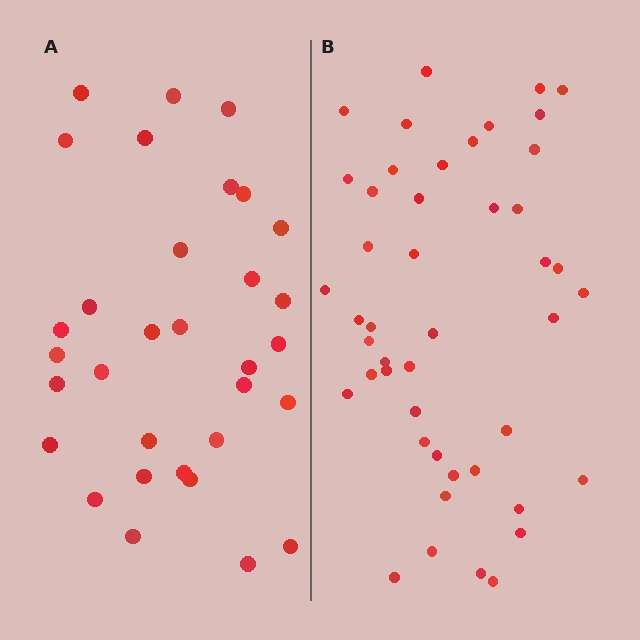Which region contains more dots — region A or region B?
Region B (the right region) has more dots.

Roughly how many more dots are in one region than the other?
Region B has approximately 15 more dots than region A.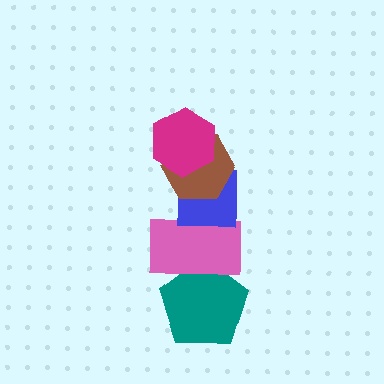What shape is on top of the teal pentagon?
The pink rectangle is on top of the teal pentagon.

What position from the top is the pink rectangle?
The pink rectangle is 4th from the top.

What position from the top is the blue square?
The blue square is 3rd from the top.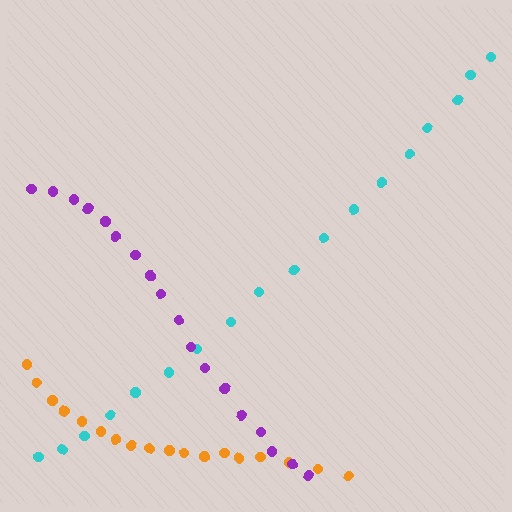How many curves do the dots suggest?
There are 3 distinct paths.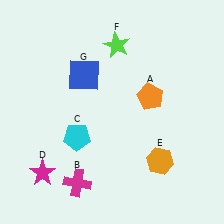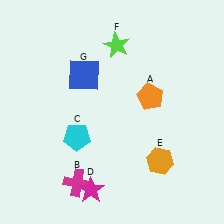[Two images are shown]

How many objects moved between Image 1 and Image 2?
1 object moved between the two images.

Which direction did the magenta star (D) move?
The magenta star (D) moved right.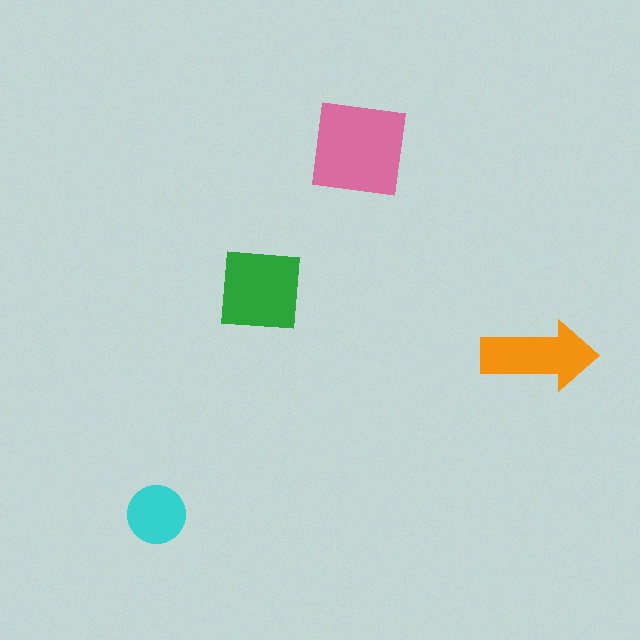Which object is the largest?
The pink square.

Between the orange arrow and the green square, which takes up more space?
The green square.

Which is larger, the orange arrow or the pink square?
The pink square.